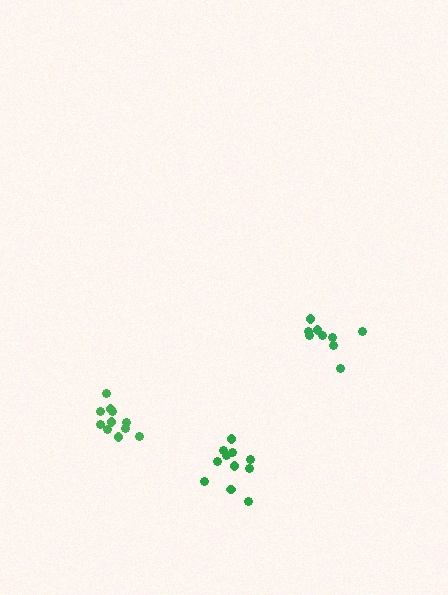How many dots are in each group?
Group 1: 9 dots, Group 2: 11 dots, Group 3: 11 dots (31 total).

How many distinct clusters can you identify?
There are 3 distinct clusters.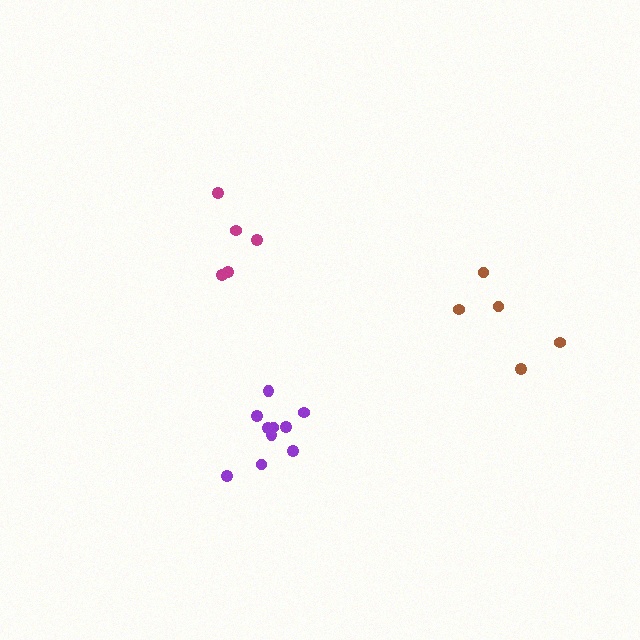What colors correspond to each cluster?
The clusters are colored: purple, brown, magenta.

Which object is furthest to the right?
The brown cluster is rightmost.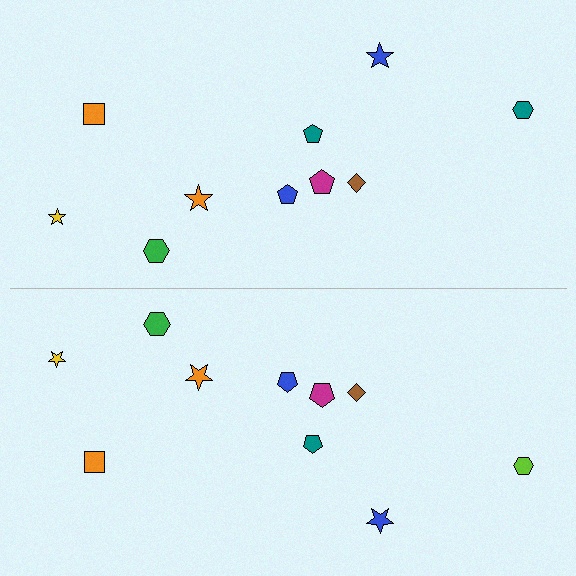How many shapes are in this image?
There are 20 shapes in this image.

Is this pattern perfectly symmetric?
No, the pattern is not perfectly symmetric. The lime hexagon on the bottom side breaks the symmetry — its mirror counterpart is teal.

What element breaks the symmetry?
The lime hexagon on the bottom side breaks the symmetry — its mirror counterpart is teal.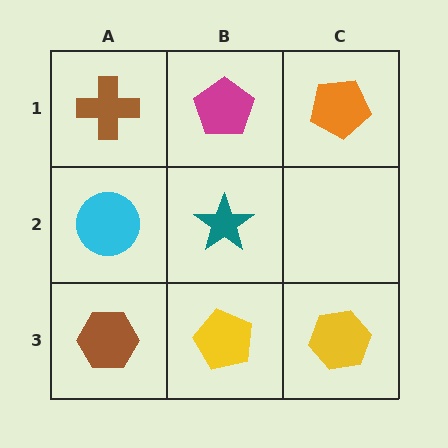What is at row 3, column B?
A yellow pentagon.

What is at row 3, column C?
A yellow hexagon.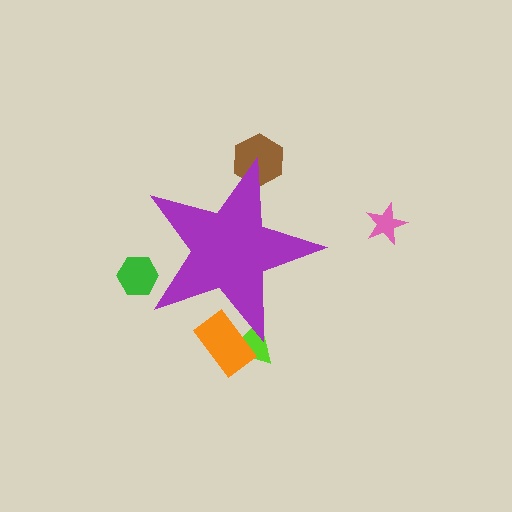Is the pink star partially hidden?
No, the pink star is fully visible.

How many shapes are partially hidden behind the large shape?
4 shapes are partially hidden.